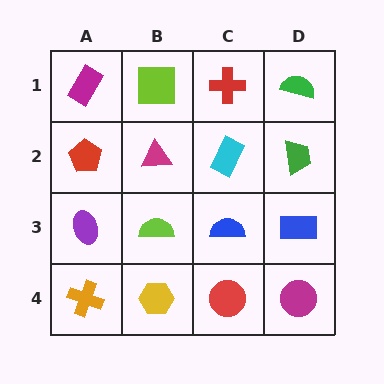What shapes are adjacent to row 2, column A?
A magenta rectangle (row 1, column A), a purple ellipse (row 3, column A), a magenta triangle (row 2, column B).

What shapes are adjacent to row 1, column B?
A magenta triangle (row 2, column B), a magenta rectangle (row 1, column A), a red cross (row 1, column C).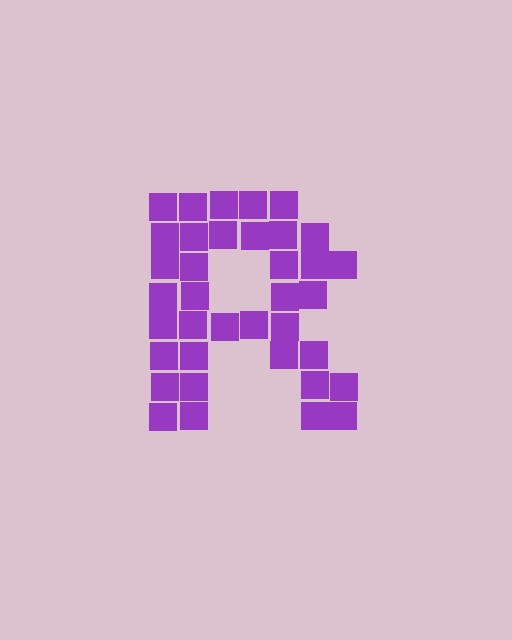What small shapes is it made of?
It is made of small squares.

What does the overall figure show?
The overall figure shows the letter R.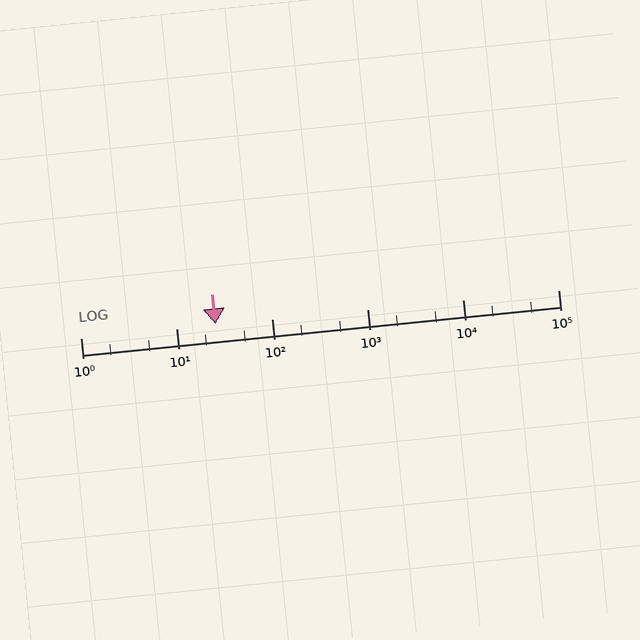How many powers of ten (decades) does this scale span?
The scale spans 5 decades, from 1 to 100000.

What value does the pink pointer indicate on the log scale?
The pointer indicates approximately 26.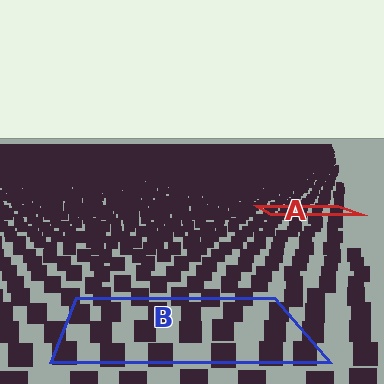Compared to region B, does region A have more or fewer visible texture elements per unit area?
Region A has more texture elements per unit area — they are packed more densely because it is farther away.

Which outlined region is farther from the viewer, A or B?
Region A is farther from the viewer — the texture elements inside it appear smaller and more densely packed.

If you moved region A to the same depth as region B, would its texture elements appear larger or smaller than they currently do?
They would appear larger. At a closer depth, the same texture elements are projected at a bigger on-screen size.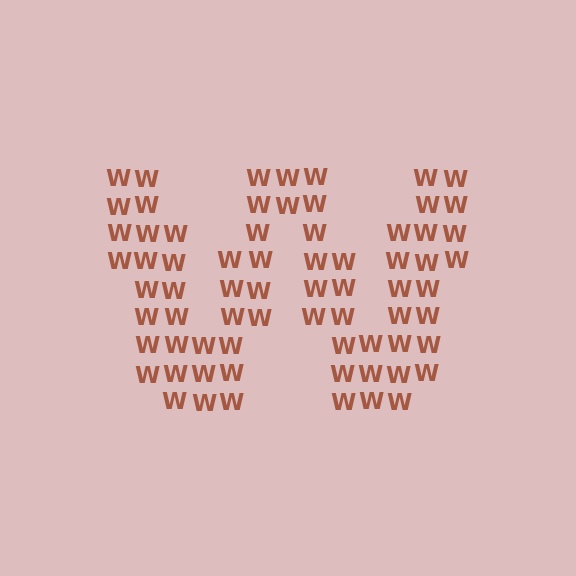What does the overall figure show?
The overall figure shows the letter W.